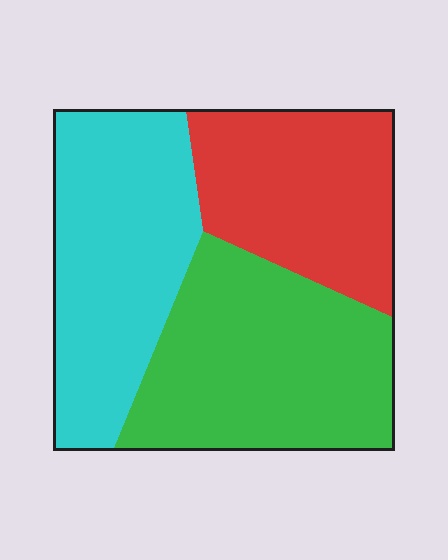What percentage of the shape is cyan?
Cyan covers about 35% of the shape.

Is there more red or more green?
Green.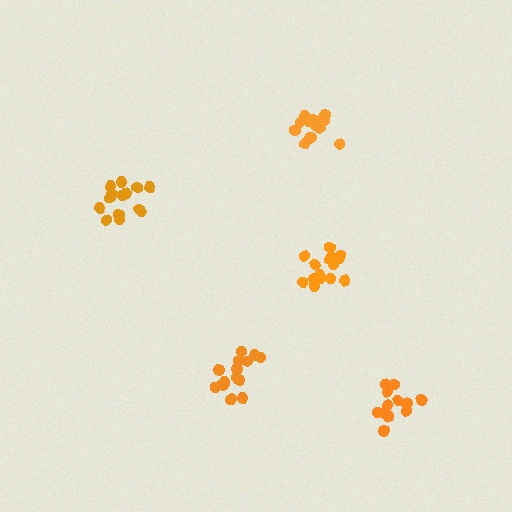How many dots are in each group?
Group 1: 14 dots, Group 2: 14 dots, Group 3: 12 dots, Group 4: 15 dots, Group 5: 14 dots (69 total).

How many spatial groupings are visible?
There are 5 spatial groupings.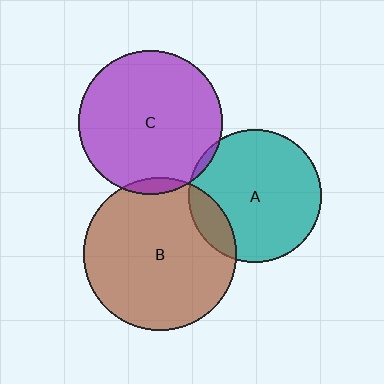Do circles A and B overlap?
Yes.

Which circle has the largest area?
Circle B (brown).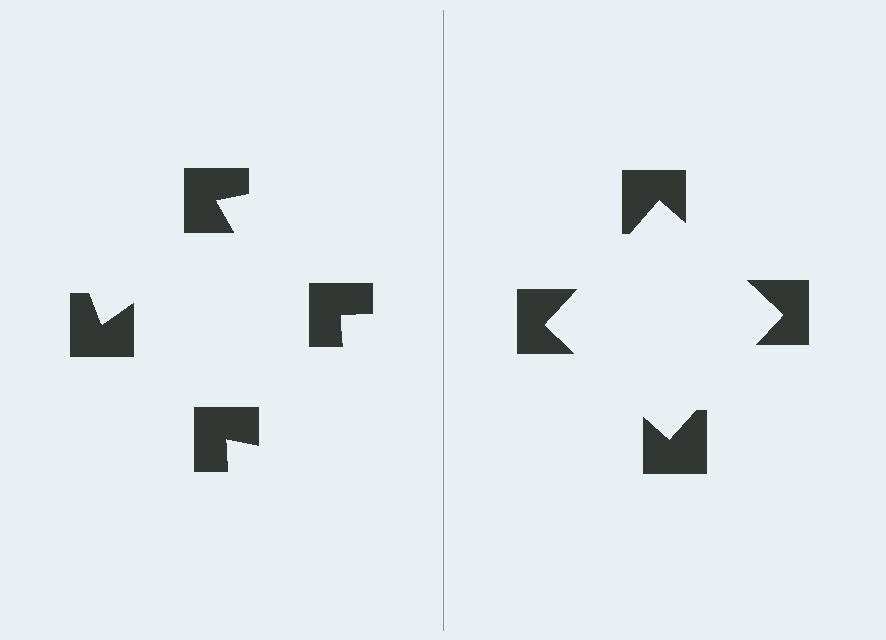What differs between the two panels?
The notched squares are positioned identically on both sides; only the wedge orientations differ. On the right they align to a square; on the left they are misaligned.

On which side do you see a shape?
An illusory square appears on the right side. On the left side the wedge cuts are rotated, so no coherent shape forms.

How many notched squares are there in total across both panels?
8 — 4 on each side.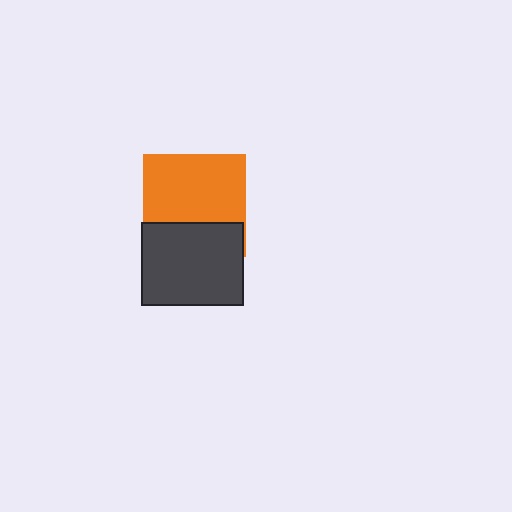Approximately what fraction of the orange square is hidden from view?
Roughly 34% of the orange square is hidden behind the dark gray rectangle.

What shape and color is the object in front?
The object in front is a dark gray rectangle.